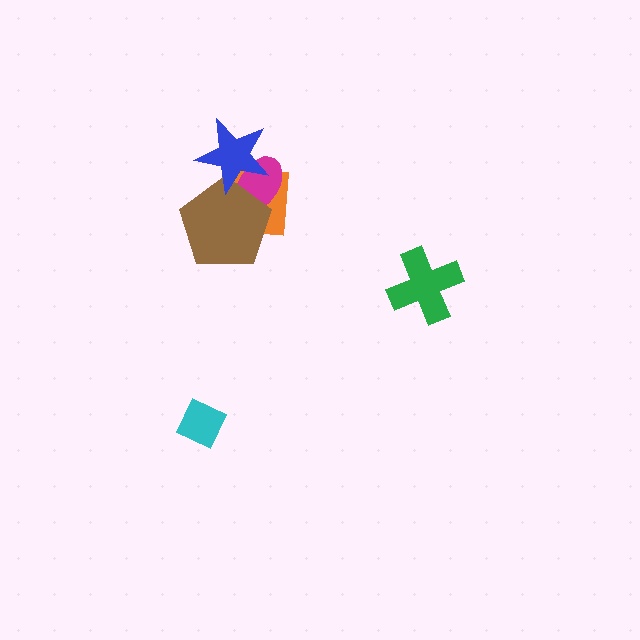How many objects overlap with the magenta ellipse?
3 objects overlap with the magenta ellipse.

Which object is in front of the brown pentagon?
The blue star is in front of the brown pentagon.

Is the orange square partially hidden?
Yes, it is partially covered by another shape.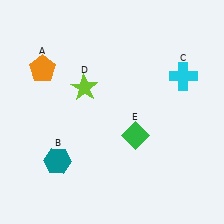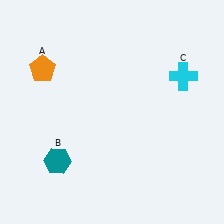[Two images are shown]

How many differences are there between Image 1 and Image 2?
There are 2 differences between the two images.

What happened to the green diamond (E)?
The green diamond (E) was removed in Image 2. It was in the bottom-right area of Image 1.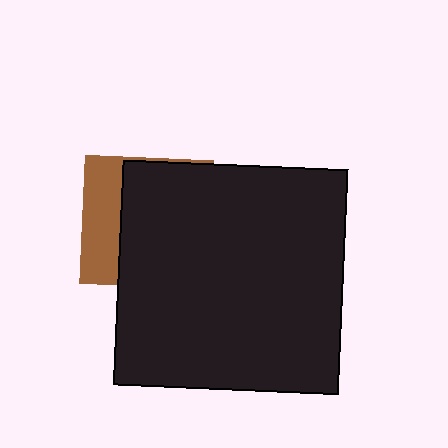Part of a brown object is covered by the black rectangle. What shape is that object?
It is a square.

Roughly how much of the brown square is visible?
A small part of it is visible (roughly 30%).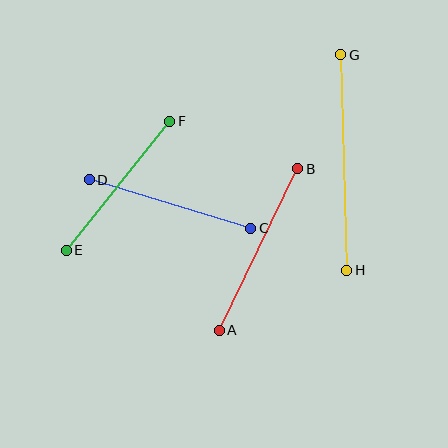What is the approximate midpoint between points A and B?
The midpoint is at approximately (258, 250) pixels.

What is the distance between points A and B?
The distance is approximately 180 pixels.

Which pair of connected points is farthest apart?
Points G and H are farthest apart.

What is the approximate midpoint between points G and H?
The midpoint is at approximately (344, 162) pixels.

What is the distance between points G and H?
The distance is approximately 216 pixels.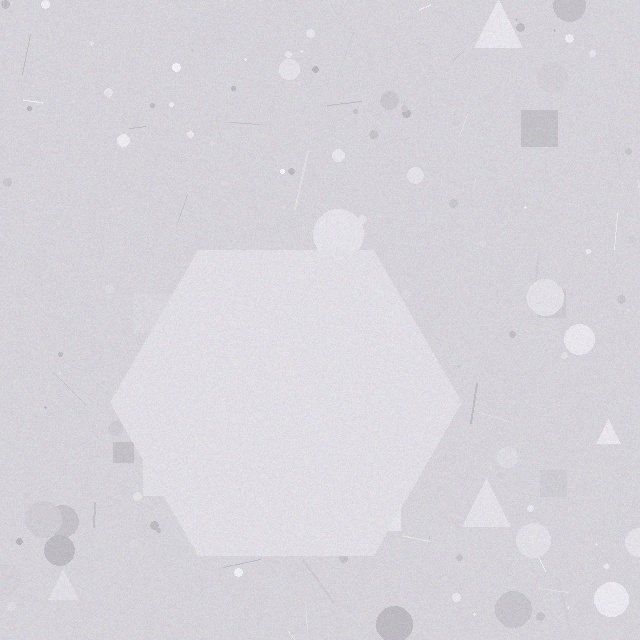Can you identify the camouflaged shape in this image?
The camouflaged shape is a hexagon.